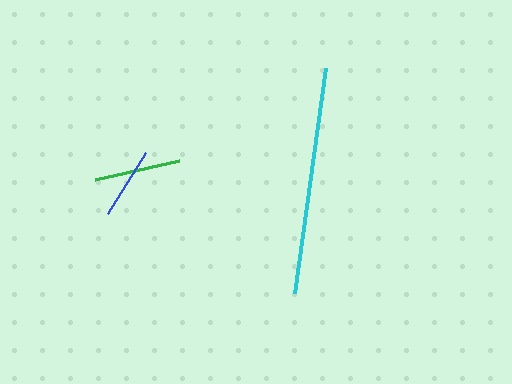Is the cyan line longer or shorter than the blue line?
The cyan line is longer than the blue line.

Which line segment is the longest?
The cyan line is the longest at approximately 227 pixels.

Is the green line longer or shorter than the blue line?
The green line is longer than the blue line.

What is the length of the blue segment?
The blue segment is approximately 71 pixels long.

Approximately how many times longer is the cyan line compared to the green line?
The cyan line is approximately 2.6 times the length of the green line.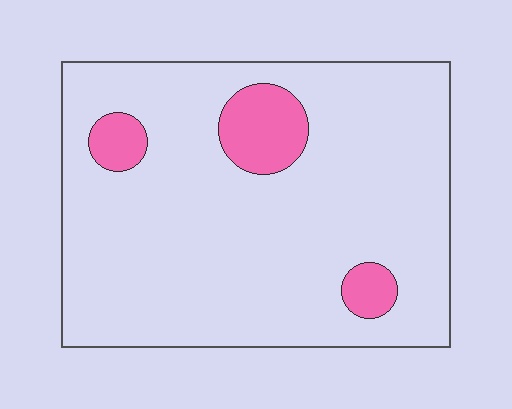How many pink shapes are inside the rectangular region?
3.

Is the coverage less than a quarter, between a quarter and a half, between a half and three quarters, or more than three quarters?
Less than a quarter.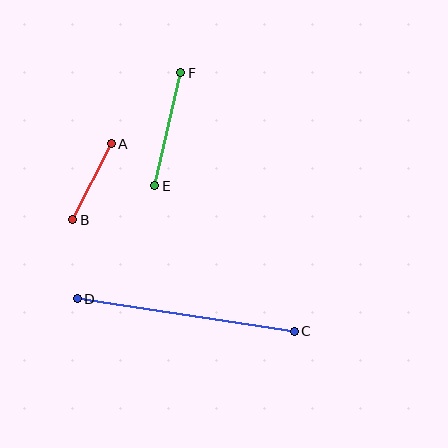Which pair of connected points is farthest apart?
Points C and D are farthest apart.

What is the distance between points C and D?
The distance is approximately 219 pixels.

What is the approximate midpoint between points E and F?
The midpoint is at approximately (168, 129) pixels.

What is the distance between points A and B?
The distance is approximately 85 pixels.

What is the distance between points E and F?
The distance is approximately 116 pixels.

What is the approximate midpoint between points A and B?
The midpoint is at approximately (92, 182) pixels.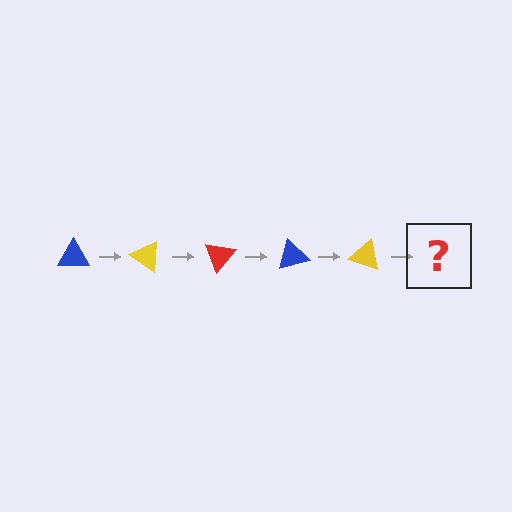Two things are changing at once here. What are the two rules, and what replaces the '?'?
The two rules are that it rotates 35 degrees each step and the color cycles through blue, yellow, and red. The '?' should be a red triangle, rotated 175 degrees from the start.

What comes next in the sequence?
The next element should be a red triangle, rotated 175 degrees from the start.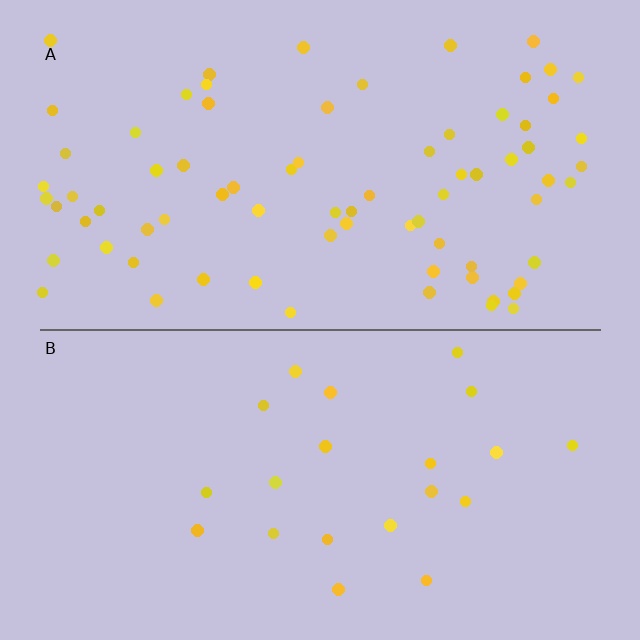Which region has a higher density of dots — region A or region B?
A (the top).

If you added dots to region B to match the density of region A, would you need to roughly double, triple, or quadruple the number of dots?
Approximately quadruple.